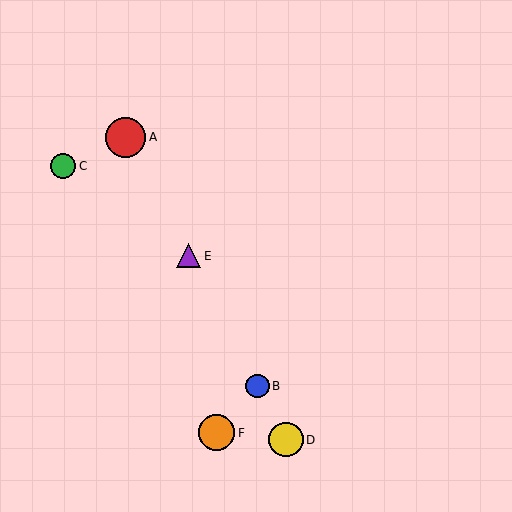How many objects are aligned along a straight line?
4 objects (A, B, D, E) are aligned along a straight line.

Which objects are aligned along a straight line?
Objects A, B, D, E are aligned along a straight line.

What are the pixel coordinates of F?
Object F is at (217, 433).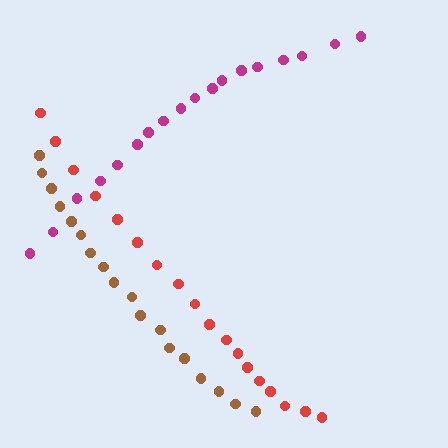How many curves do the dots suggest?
There are 3 distinct paths.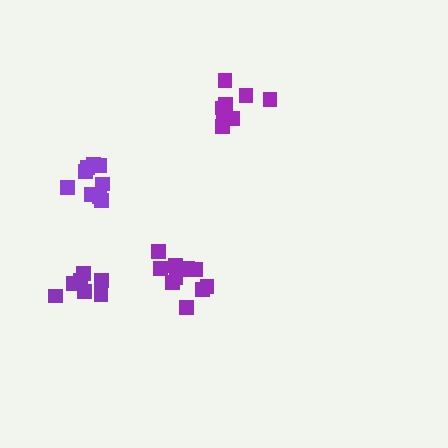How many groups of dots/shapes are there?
There are 4 groups.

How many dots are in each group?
Group 1: 13 dots, Group 2: 9 dots, Group 3: 9 dots, Group 4: 7 dots (38 total).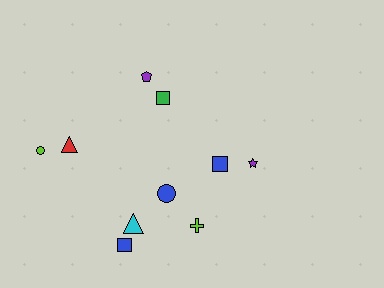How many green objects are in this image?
There is 1 green object.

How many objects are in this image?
There are 10 objects.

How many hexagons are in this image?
There are no hexagons.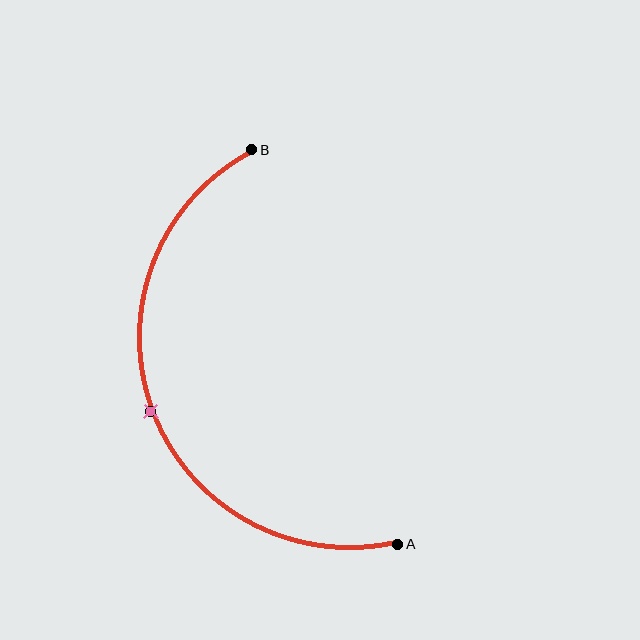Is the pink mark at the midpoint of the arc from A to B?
Yes. The pink mark lies on the arc at equal arc-length from both A and B — it is the arc midpoint.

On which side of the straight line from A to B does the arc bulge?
The arc bulges to the left of the straight line connecting A and B.